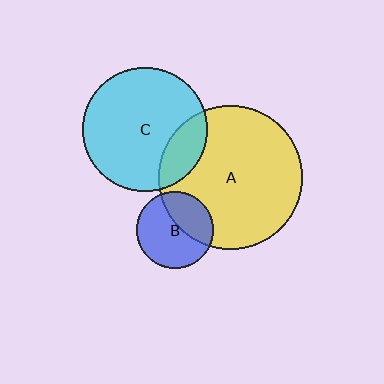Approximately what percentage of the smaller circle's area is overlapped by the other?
Approximately 35%.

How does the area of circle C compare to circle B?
Approximately 2.6 times.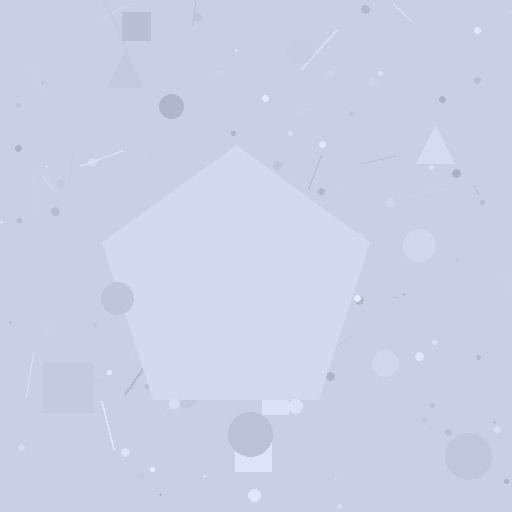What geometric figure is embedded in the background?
A pentagon is embedded in the background.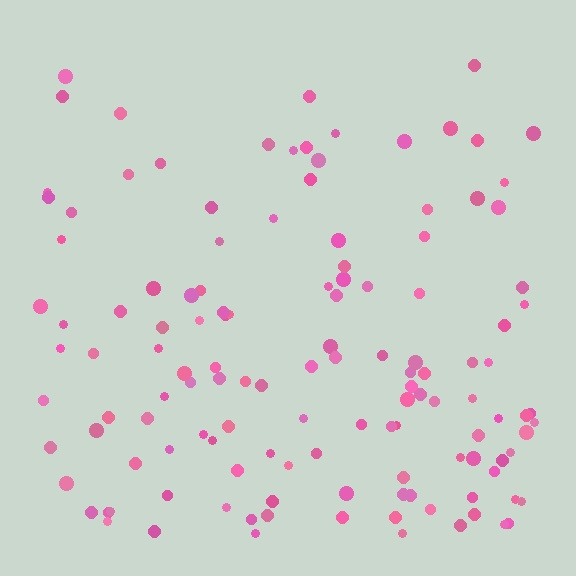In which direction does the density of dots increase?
From top to bottom, with the bottom side densest.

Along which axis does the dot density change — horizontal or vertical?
Vertical.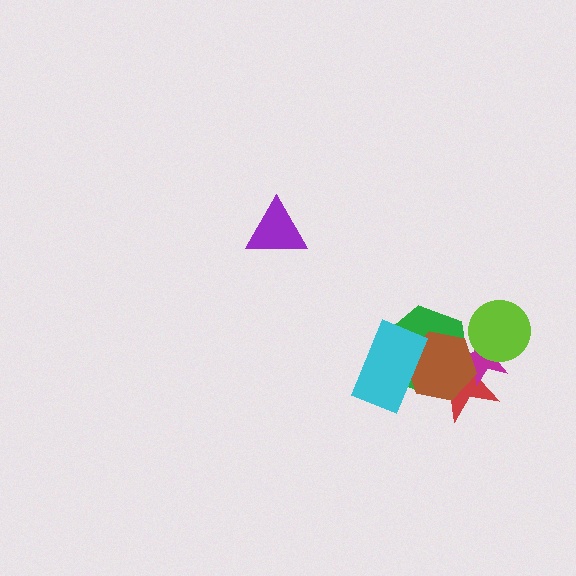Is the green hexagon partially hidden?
Yes, it is partially covered by another shape.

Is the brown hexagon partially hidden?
Yes, it is partially covered by another shape.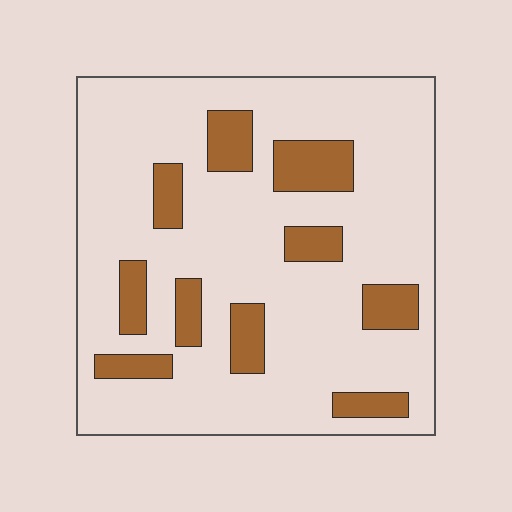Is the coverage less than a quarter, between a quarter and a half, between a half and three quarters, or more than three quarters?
Less than a quarter.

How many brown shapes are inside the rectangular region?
10.